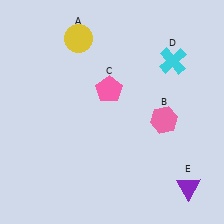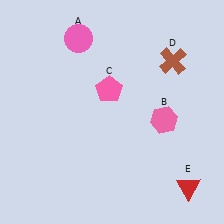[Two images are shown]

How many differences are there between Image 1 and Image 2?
There are 3 differences between the two images.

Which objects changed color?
A changed from yellow to pink. D changed from cyan to brown. E changed from purple to red.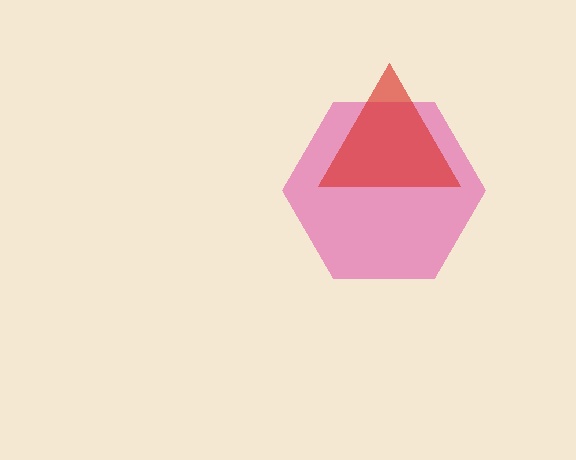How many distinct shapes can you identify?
There are 2 distinct shapes: a pink hexagon, a red triangle.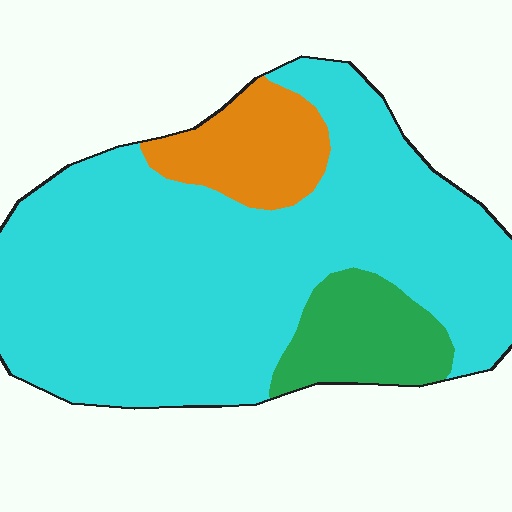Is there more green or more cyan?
Cyan.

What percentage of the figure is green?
Green takes up less than a quarter of the figure.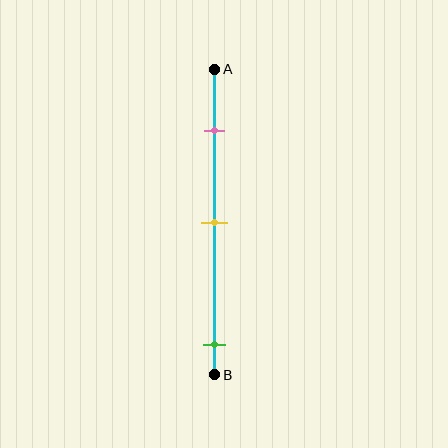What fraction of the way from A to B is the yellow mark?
The yellow mark is approximately 50% (0.5) of the way from A to B.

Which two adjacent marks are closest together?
The pink and yellow marks are the closest adjacent pair.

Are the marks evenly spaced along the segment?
No, the marks are not evenly spaced.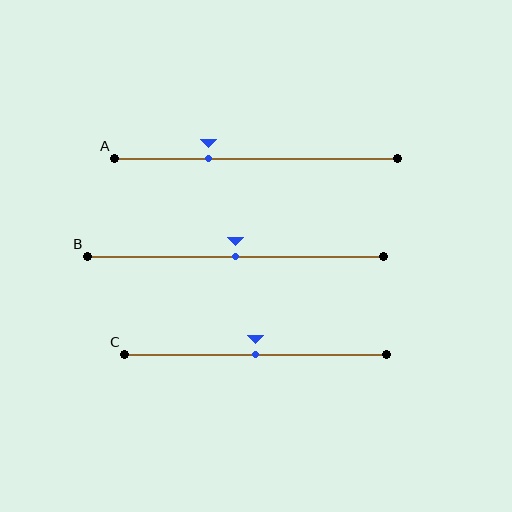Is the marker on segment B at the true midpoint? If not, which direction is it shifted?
Yes, the marker on segment B is at the true midpoint.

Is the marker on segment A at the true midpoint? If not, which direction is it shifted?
No, the marker on segment A is shifted to the left by about 17% of the segment length.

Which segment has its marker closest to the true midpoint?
Segment B has its marker closest to the true midpoint.